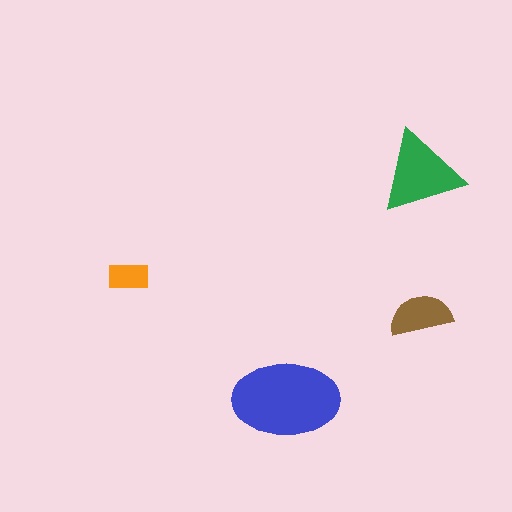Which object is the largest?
The blue ellipse.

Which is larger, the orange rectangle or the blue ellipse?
The blue ellipse.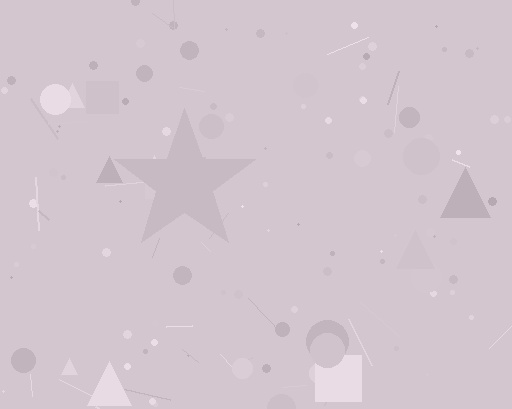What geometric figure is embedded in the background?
A star is embedded in the background.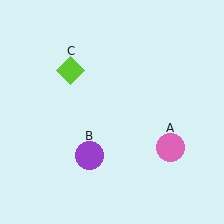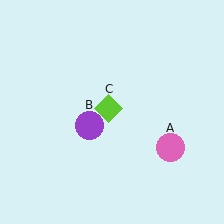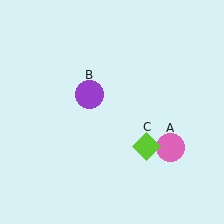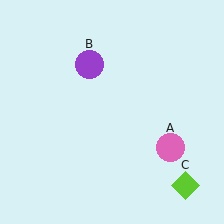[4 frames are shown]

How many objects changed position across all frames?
2 objects changed position: purple circle (object B), lime diamond (object C).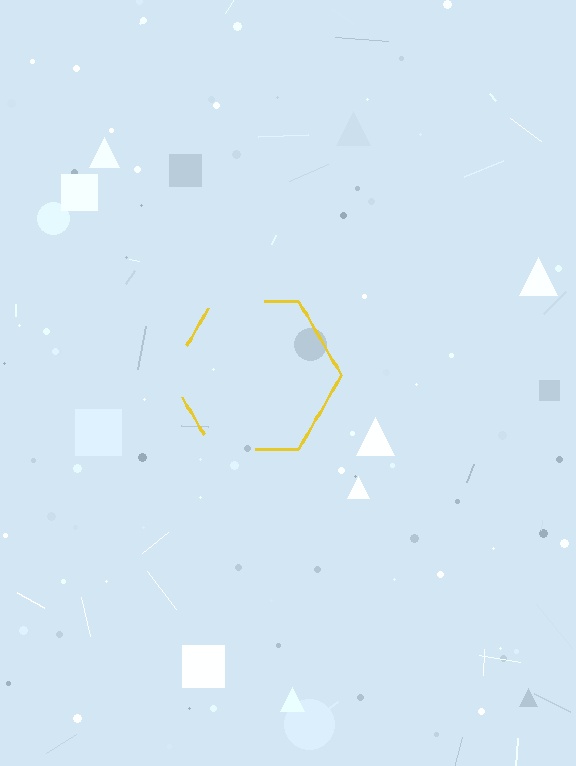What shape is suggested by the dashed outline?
The dashed outline suggests a hexagon.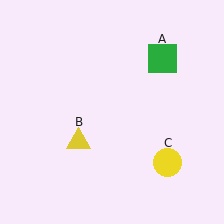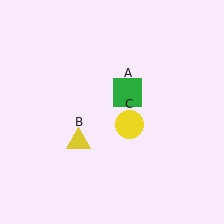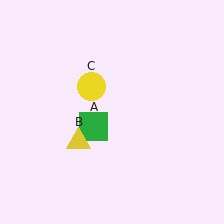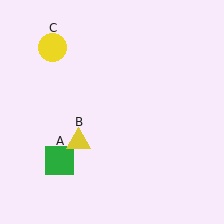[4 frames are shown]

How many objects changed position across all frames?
2 objects changed position: green square (object A), yellow circle (object C).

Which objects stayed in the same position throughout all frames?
Yellow triangle (object B) remained stationary.